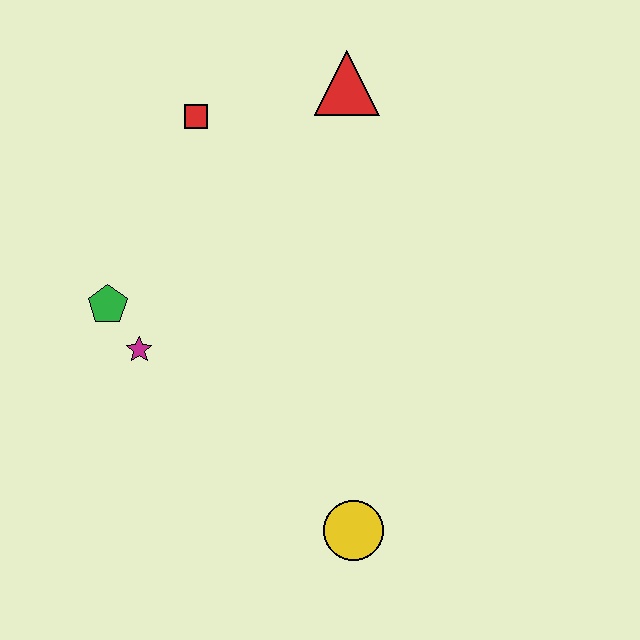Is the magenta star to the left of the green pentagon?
No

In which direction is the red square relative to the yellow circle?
The red square is above the yellow circle.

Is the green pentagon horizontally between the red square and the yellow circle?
No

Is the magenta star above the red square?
No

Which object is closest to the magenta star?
The green pentagon is closest to the magenta star.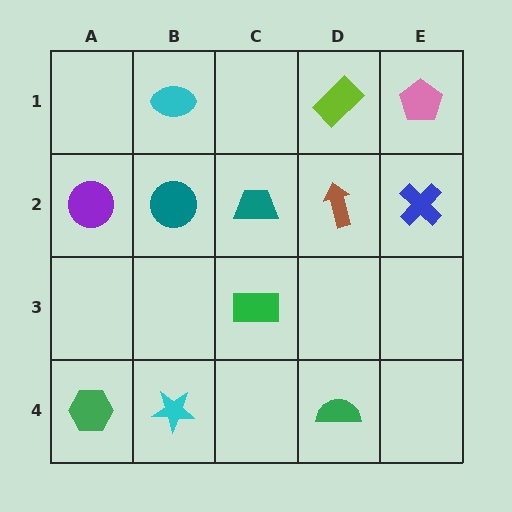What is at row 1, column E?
A pink pentagon.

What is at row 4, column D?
A green semicircle.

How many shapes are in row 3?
1 shape.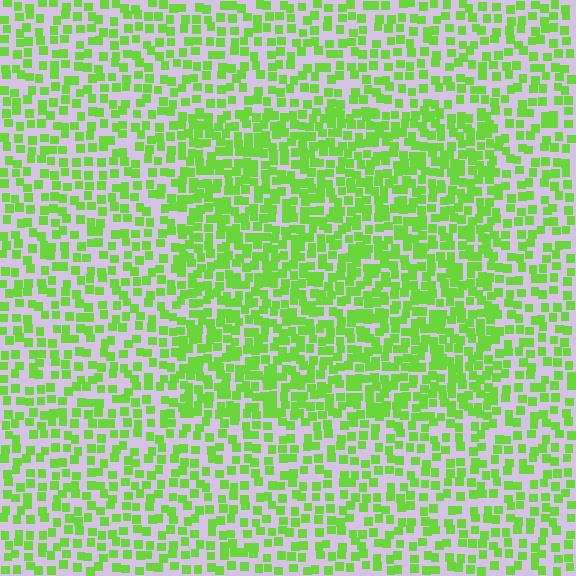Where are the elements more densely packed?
The elements are more densely packed inside the rectangle boundary.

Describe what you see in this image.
The image contains small lime elements arranged at two different densities. A rectangle-shaped region is visible where the elements are more densely packed than the surrounding area.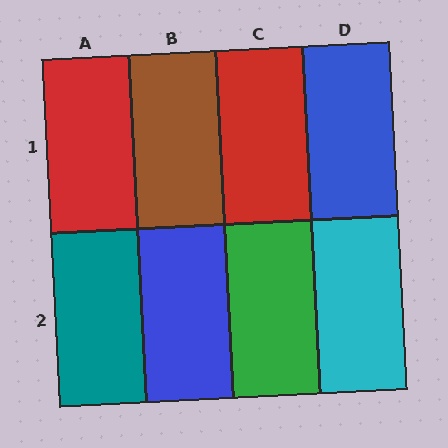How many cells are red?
2 cells are red.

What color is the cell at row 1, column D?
Blue.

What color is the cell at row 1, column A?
Red.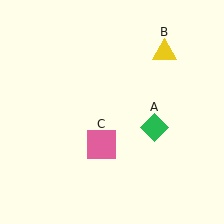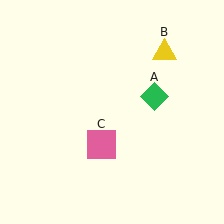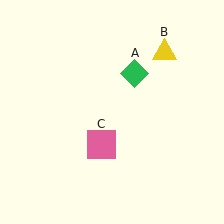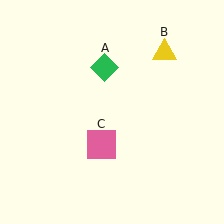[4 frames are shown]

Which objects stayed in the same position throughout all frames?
Yellow triangle (object B) and pink square (object C) remained stationary.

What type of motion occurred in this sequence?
The green diamond (object A) rotated counterclockwise around the center of the scene.